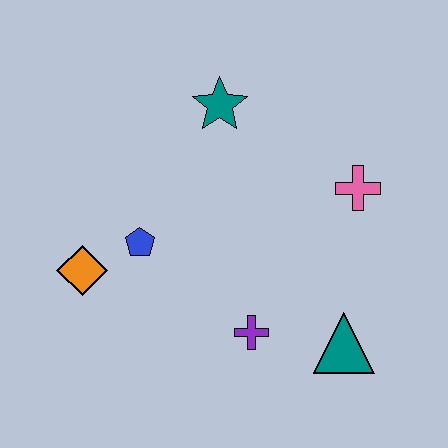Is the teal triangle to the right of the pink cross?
No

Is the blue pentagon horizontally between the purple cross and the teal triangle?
No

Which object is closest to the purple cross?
The teal triangle is closest to the purple cross.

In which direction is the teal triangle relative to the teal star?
The teal triangle is below the teal star.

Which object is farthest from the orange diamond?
The pink cross is farthest from the orange diamond.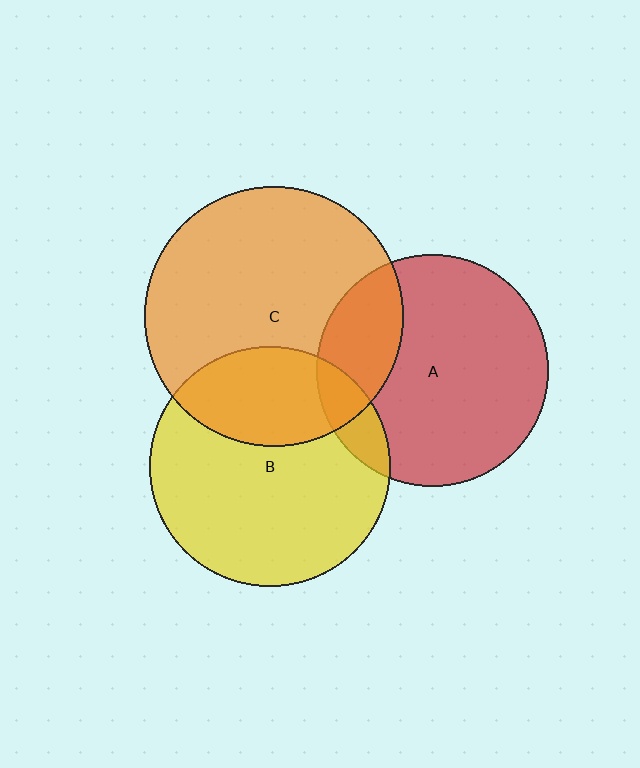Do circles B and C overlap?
Yes.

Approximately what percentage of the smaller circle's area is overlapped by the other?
Approximately 30%.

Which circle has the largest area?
Circle C (orange).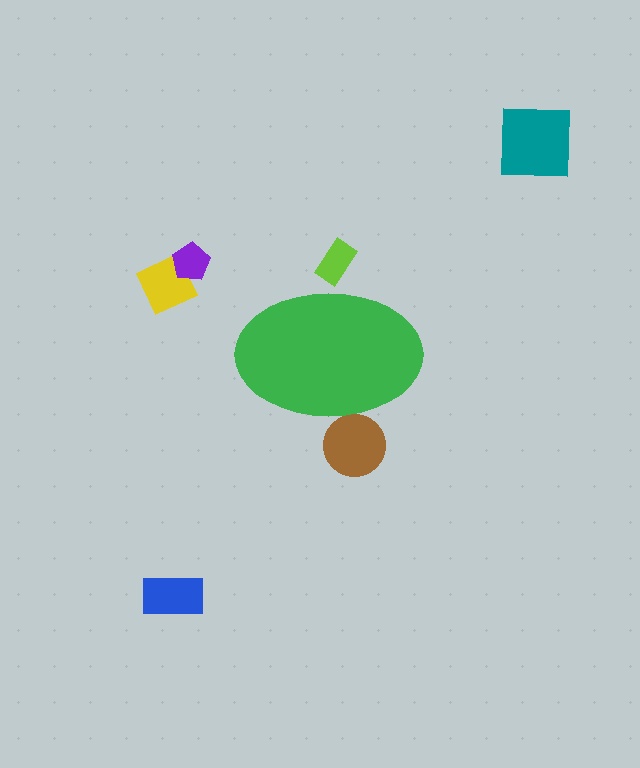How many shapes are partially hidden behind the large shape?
2 shapes are partially hidden.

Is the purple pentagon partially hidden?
No, the purple pentagon is fully visible.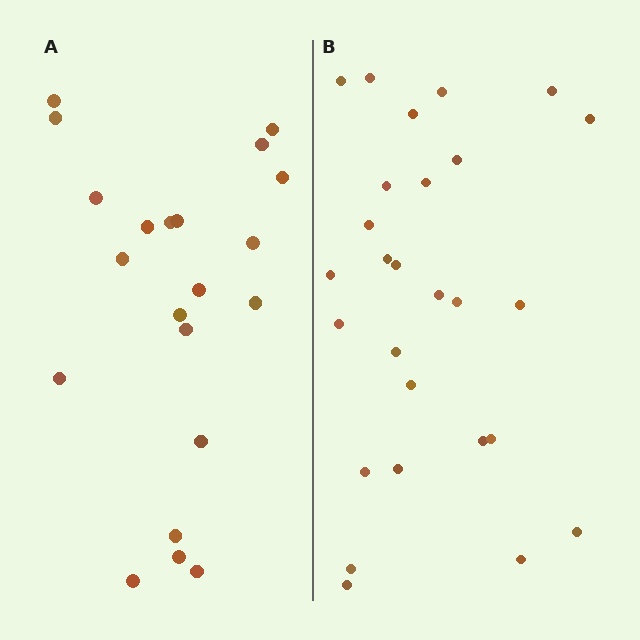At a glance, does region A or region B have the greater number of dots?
Region B (the right region) has more dots.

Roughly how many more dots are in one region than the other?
Region B has about 6 more dots than region A.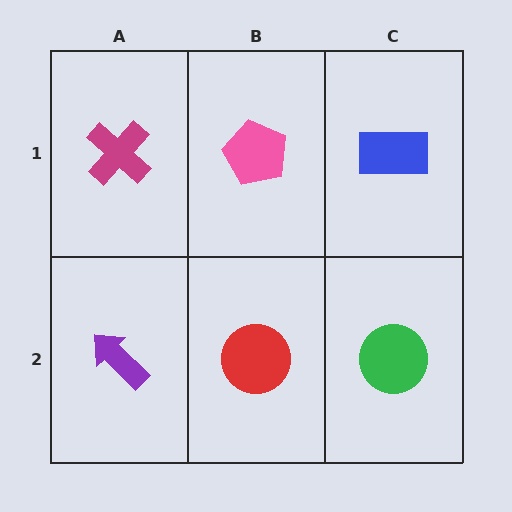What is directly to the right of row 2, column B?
A green circle.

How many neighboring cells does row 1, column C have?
2.